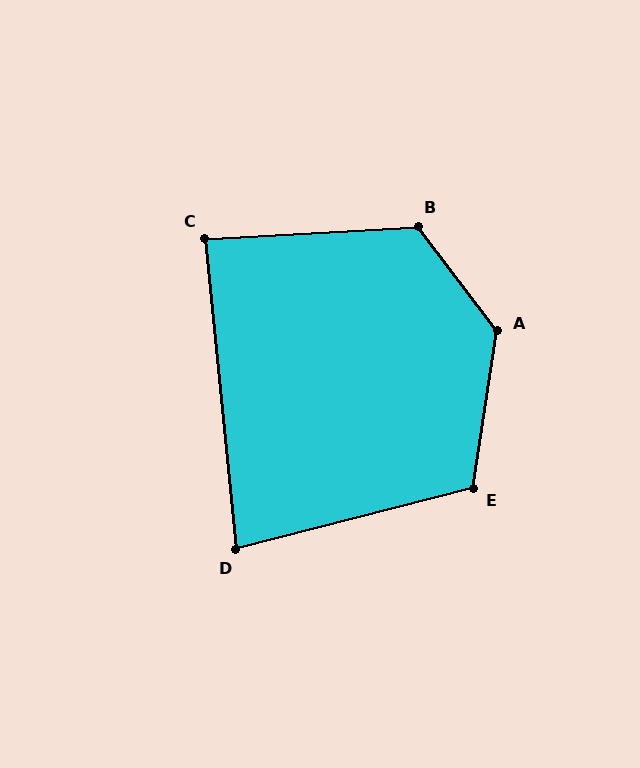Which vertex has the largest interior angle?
A, at approximately 134 degrees.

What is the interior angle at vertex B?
Approximately 124 degrees (obtuse).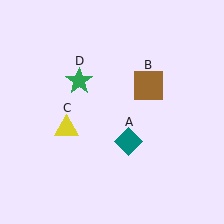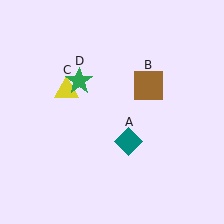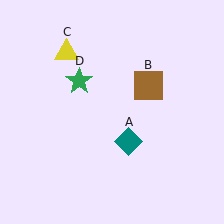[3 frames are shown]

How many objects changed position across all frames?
1 object changed position: yellow triangle (object C).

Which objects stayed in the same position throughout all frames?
Teal diamond (object A) and brown square (object B) and green star (object D) remained stationary.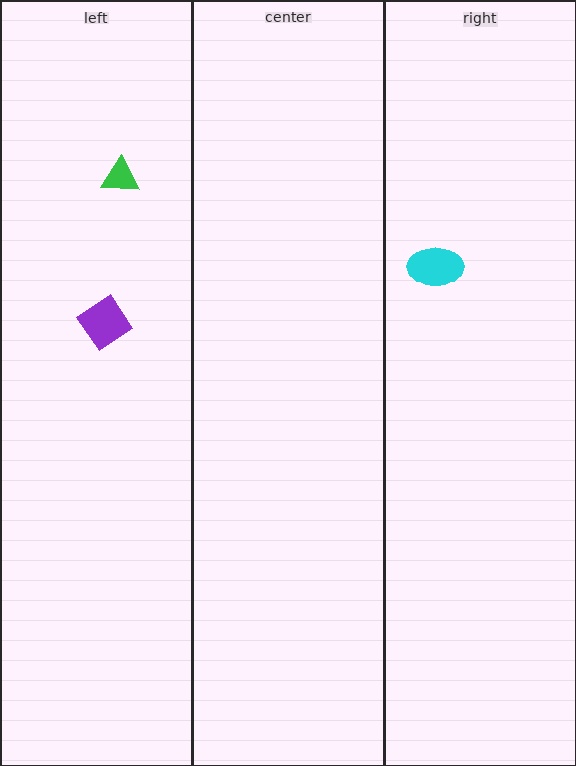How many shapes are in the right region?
1.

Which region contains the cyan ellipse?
The right region.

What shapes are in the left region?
The purple diamond, the green triangle.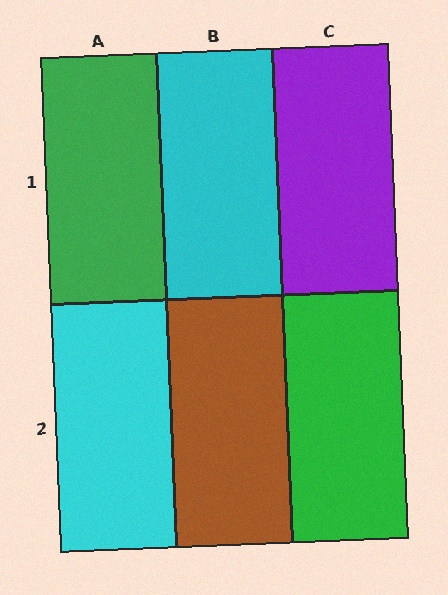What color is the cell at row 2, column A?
Cyan.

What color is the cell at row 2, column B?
Brown.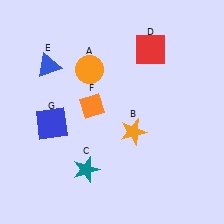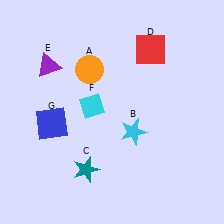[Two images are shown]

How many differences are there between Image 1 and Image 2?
There are 3 differences between the two images.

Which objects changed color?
B changed from orange to cyan. E changed from blue to purple. F changed from orange to cyan.